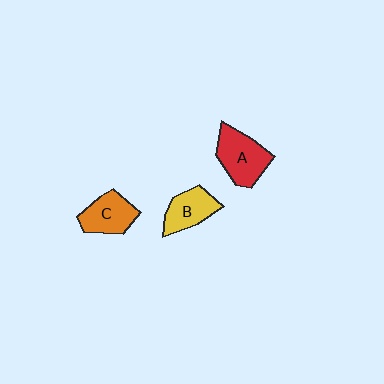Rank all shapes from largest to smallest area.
From largest to smallest: A (red), C (orange), B (yellow).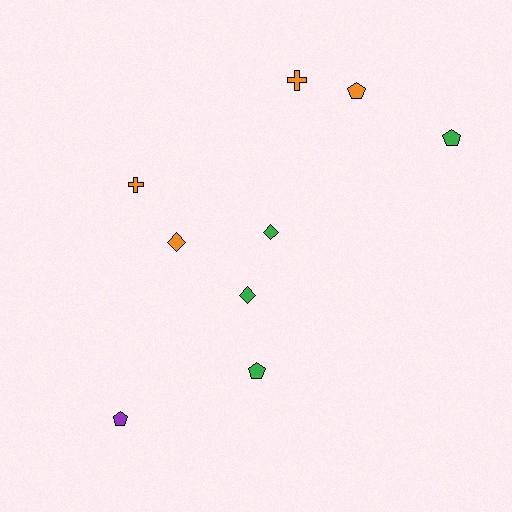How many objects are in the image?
There are 9 objects.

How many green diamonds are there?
There are 2 green diamonds.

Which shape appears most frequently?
Pentagon, with 4 objects.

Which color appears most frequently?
Green, with 4 objects.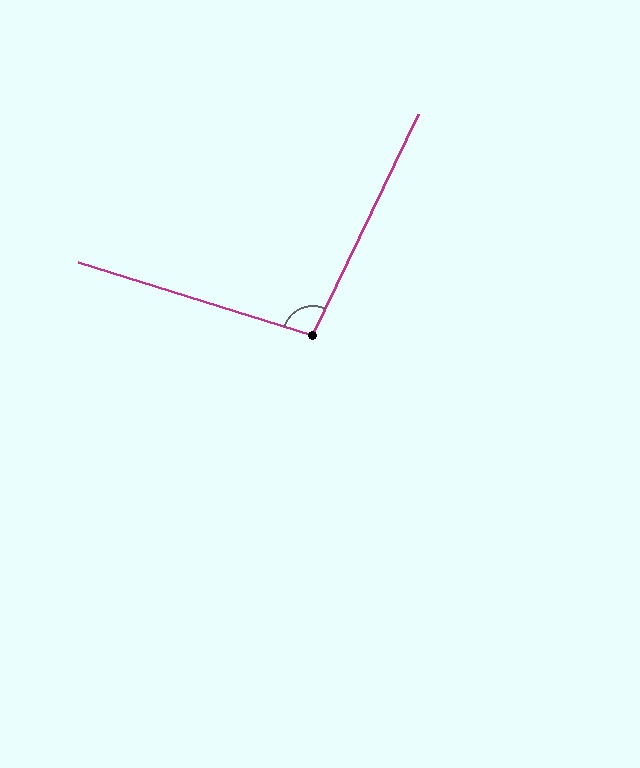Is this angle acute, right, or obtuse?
It is obtuse.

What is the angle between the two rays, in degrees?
Approximately 98 degrees.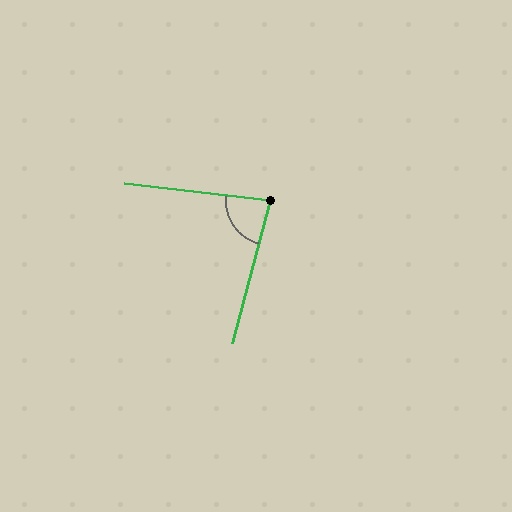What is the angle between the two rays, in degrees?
Approximately 82 degrees.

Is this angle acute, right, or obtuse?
It is acute.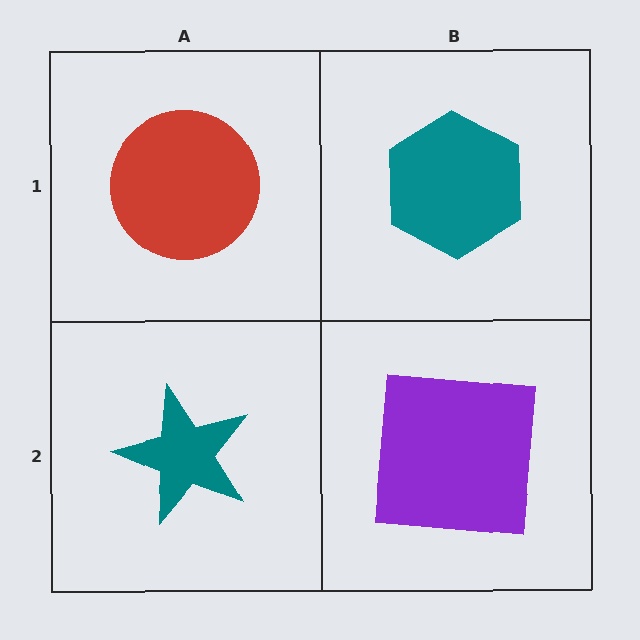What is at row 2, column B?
A purple square.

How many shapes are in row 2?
2 shapes.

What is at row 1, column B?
A teal hexagon.